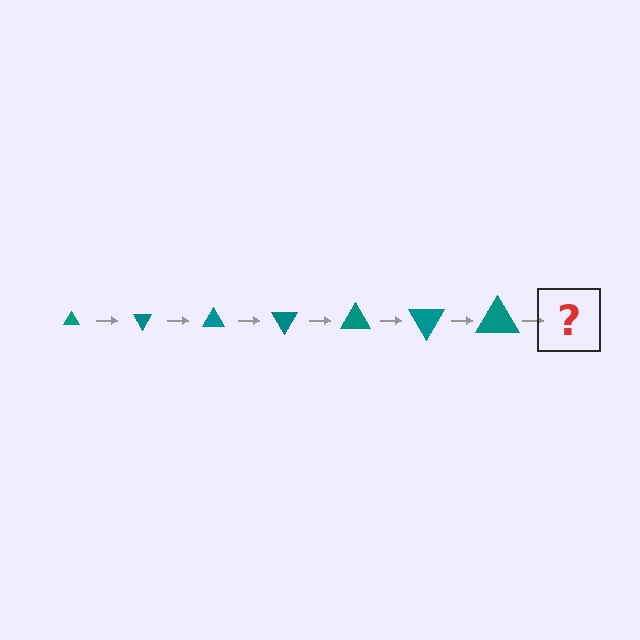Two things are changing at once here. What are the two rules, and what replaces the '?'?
The two rules are that the triangle grows larger each step and it rotates 60 degrees each step. The '?' should be a triangle, larger than the previous one and rotated 420 degrees from the start.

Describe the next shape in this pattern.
It should be a triangle, larger than the previous one and rotated 420 degrees from the start.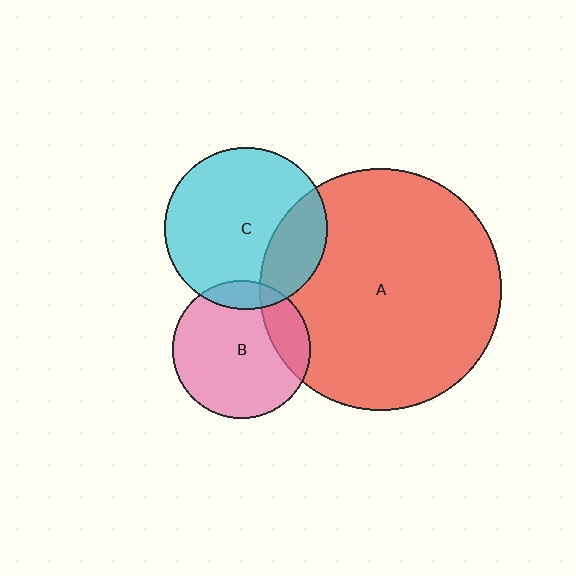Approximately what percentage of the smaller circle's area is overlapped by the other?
Approximately 20%.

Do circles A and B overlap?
Yes.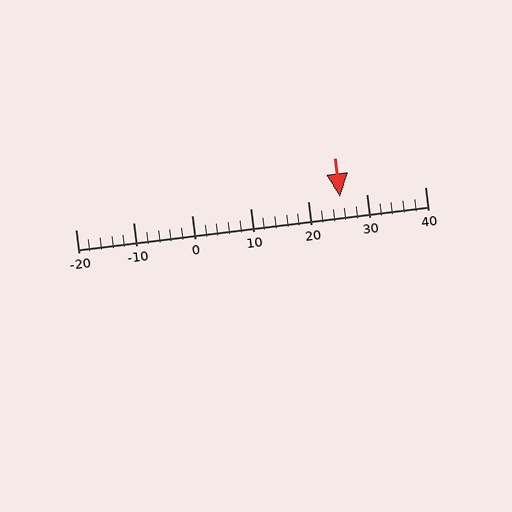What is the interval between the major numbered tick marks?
The major tick marks are spaced 10 units apart.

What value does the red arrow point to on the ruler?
The red arrow points to approximately 26.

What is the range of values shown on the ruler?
The ruler shows values from -20 to 40.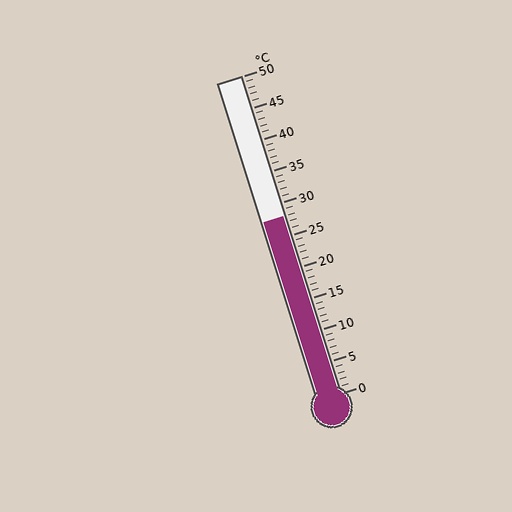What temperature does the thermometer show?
The thermometer shows approximately 28°C.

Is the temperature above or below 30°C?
The temperature is below 30°C.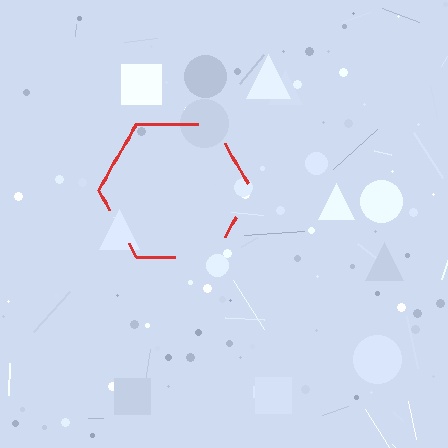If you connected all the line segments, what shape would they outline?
They would outline a hexagon.